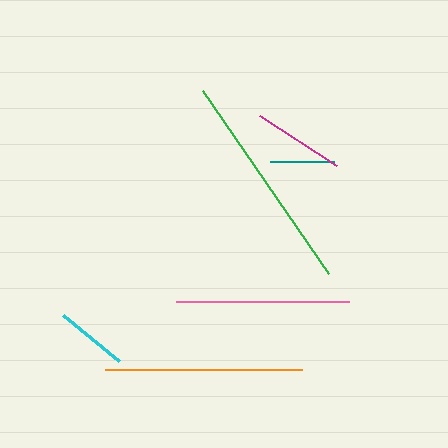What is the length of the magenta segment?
The magenta segment is approximately 92 pixels long.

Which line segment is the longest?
The green line is the longest at approximately 223 pixels.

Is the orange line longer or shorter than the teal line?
The orange line is longer than the teal line.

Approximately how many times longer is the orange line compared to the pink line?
The orange line is approximately 1.1 times the length of the pink line.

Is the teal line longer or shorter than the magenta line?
The magenta line is longer than the teal line.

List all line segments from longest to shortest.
From longest to shortest: green, orange, pink, magenta, cyan, teal.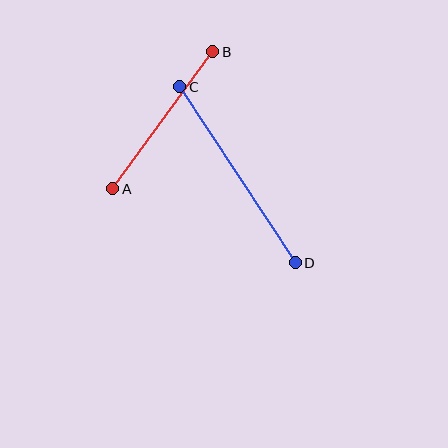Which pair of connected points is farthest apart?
Points C and D are farthest apart.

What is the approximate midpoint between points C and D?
The midpoint is at approximately (238, 175) pixels.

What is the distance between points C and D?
The distance is approximately 210 pixels.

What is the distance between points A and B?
The distance is approximately 170 pixels.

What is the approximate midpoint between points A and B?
The midpoint is at approximately (163, 120) pixels.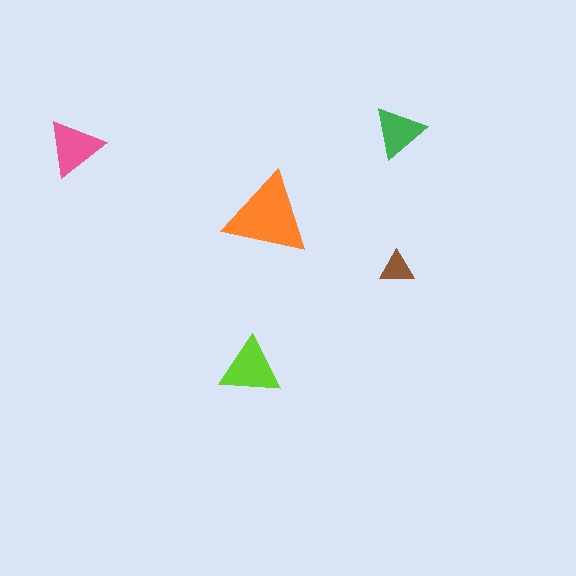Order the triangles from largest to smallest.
the orange one, the lime one, the pink one, the green one, the brown one.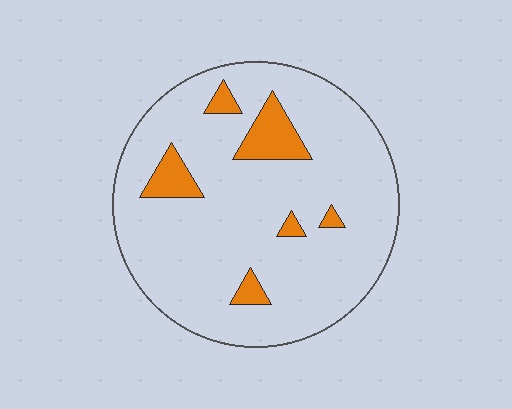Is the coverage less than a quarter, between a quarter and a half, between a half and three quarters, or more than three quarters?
Less than a quarter.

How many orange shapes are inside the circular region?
6.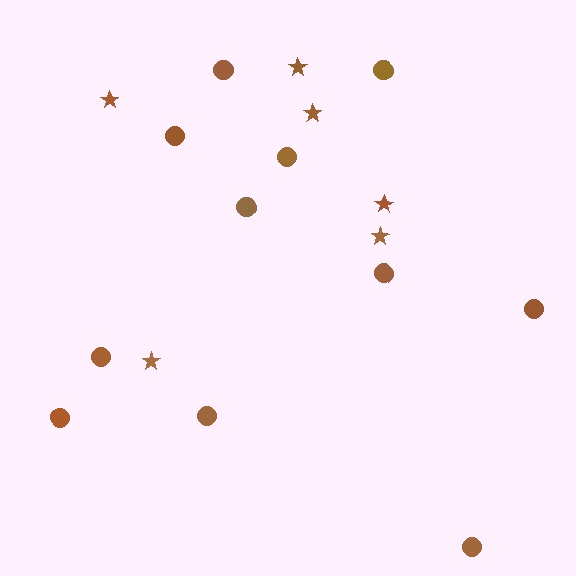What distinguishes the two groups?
There are 2 groups: one group of stars (6) and one group of circles (11).